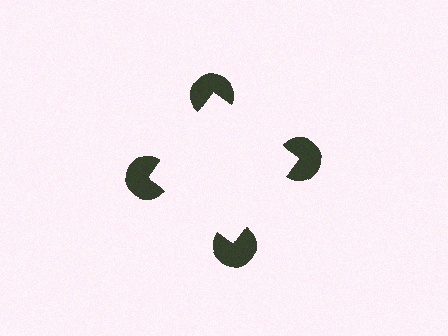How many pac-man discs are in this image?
There are 4 — one at each vertex of the illusory square.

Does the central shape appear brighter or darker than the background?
It typically appears slightly brighter than the background, even though no actual brightness change is drawn.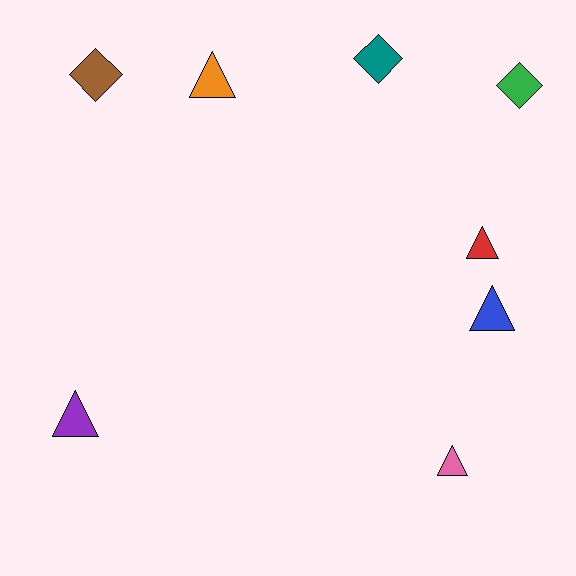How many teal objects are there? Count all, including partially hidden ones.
There is 1 teal object.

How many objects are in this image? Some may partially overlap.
There are 8 objects.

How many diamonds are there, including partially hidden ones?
There are 3 diamonds.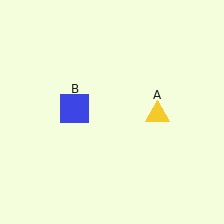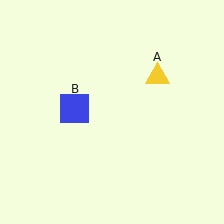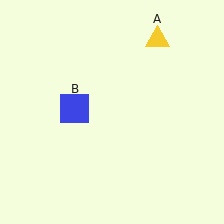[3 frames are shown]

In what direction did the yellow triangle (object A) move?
The yellow triangle (object A) moved up.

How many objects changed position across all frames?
1 object changed position: yellow triangle (object A).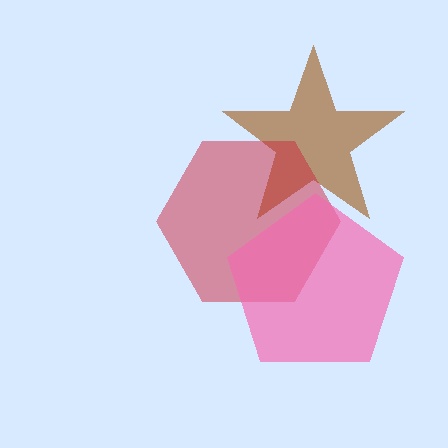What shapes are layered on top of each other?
The layered shapes are: a brown star, a red hexagon, a pink pentagon.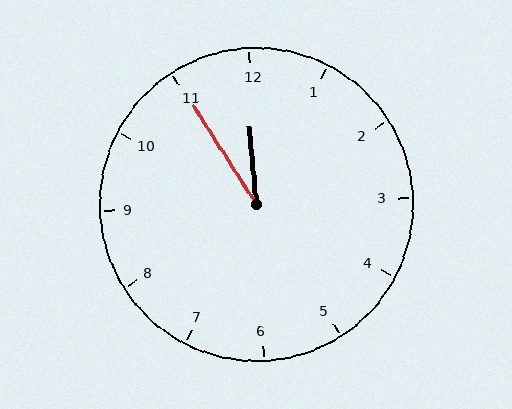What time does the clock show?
11:55.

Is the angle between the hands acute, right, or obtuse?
It is acute.